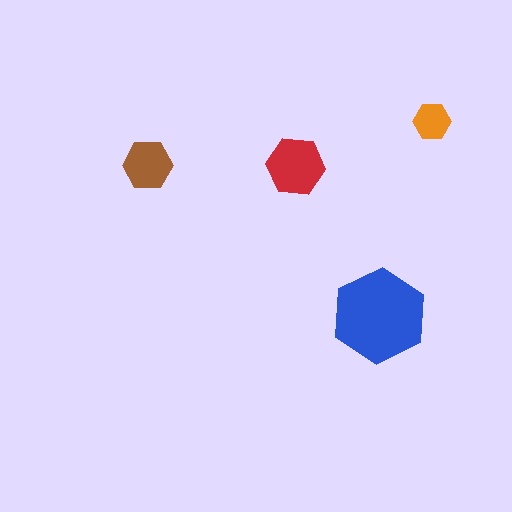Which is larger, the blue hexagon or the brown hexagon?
The blue one.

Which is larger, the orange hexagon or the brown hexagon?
The brown one.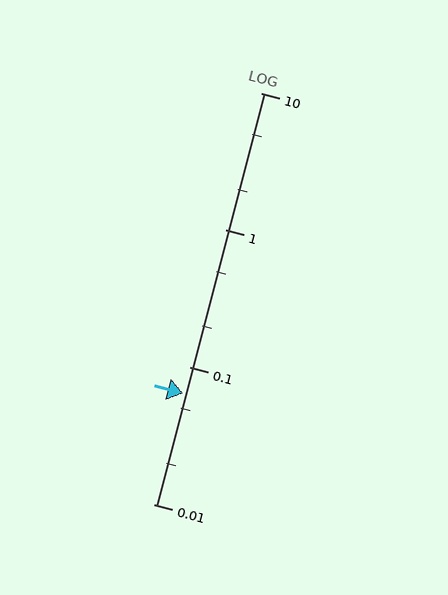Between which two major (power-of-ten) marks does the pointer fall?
The pointer is between 0.01 and 0.1.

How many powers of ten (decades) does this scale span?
The scale spans 3 decades, from 0.01 to 10.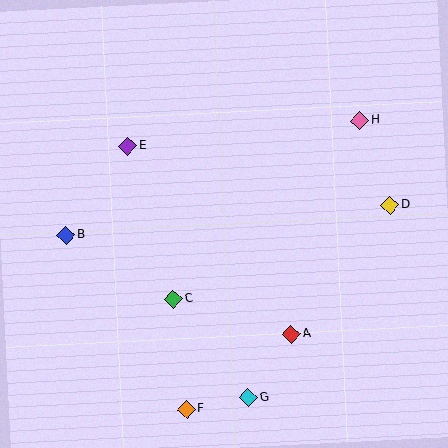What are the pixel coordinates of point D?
Point D is at (390, 205).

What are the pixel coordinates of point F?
Point F is at (187, 409).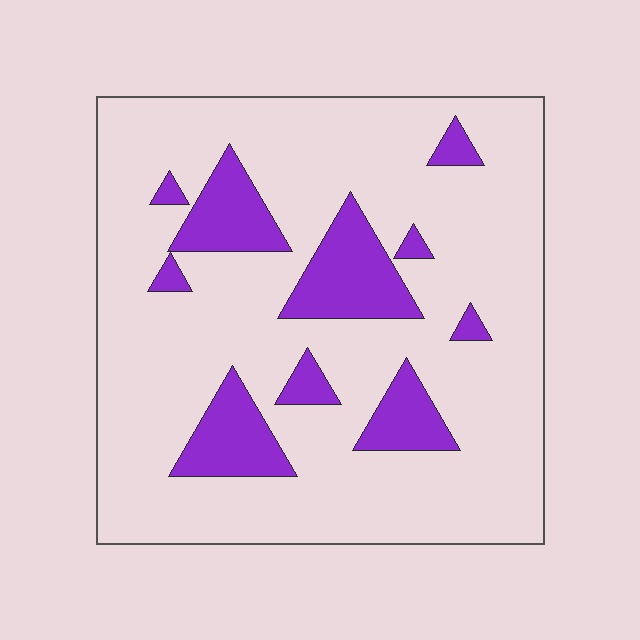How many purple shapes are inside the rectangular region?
10.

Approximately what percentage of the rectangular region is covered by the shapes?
Approximately 20%.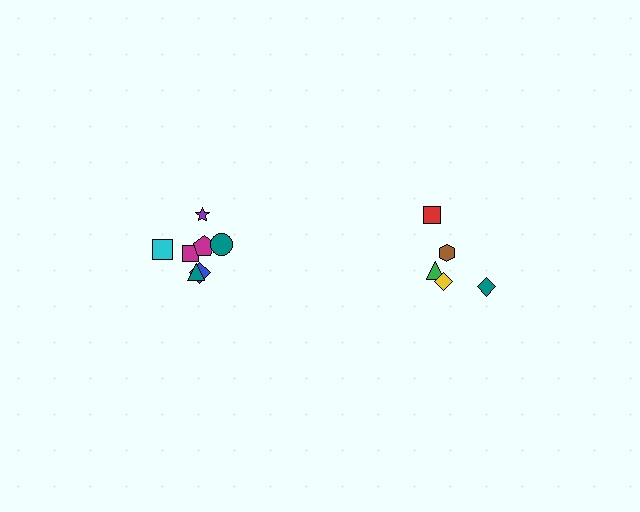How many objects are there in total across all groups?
There are 12 objects.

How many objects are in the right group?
There are 5 objects.